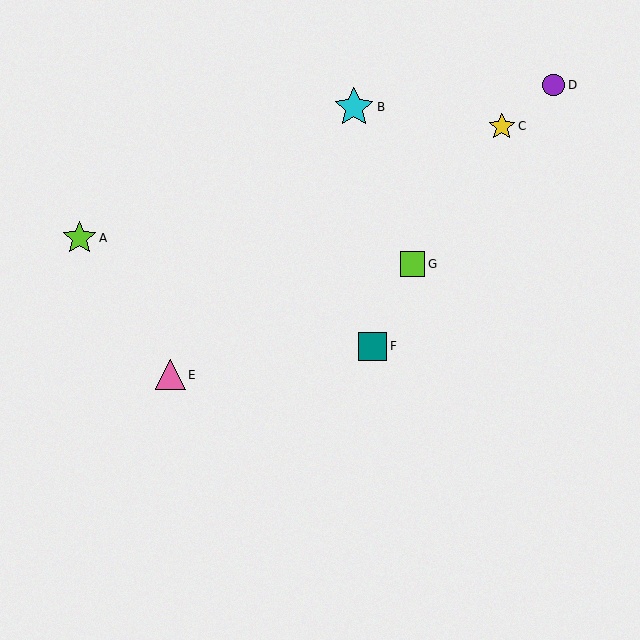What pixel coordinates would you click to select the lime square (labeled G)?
Click at (413, 264) to select the lime square G.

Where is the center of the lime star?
The center of the lime star is at (79, 238).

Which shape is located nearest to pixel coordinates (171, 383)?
The pink triangle (labeled E) at (171, 375) is nearest to that location.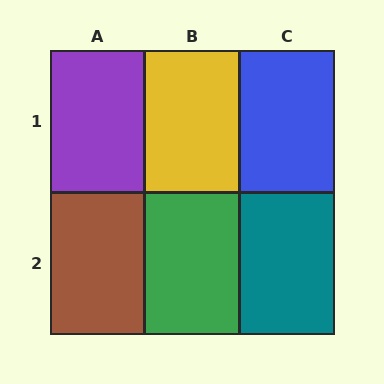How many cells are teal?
1 cell is teal.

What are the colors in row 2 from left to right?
Brown, green, teal.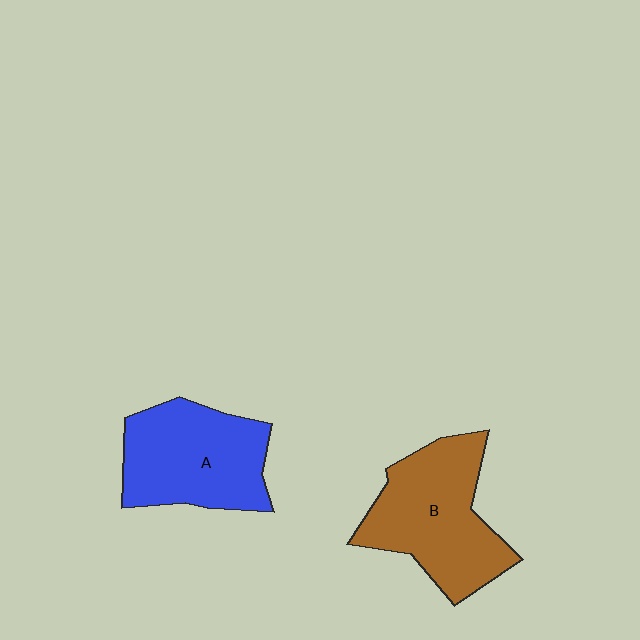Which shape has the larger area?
Shape B (brown).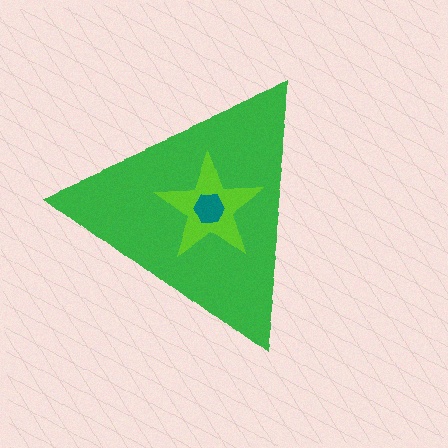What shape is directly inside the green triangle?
The lime star.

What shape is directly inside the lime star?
The teal hexagon.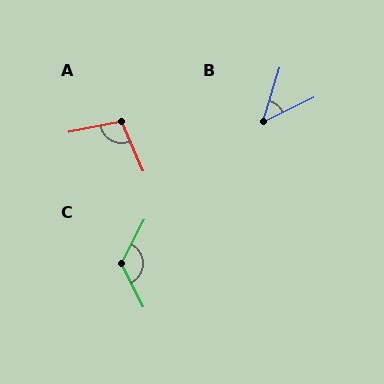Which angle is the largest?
C, at approximately 127 degrees.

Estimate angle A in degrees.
Approximately 102 degrees.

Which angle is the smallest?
B, at approximately 47 degrees.